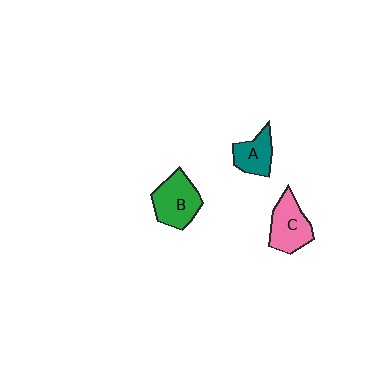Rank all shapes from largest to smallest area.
From largest to smallest: B (green), C (pink), A (teal).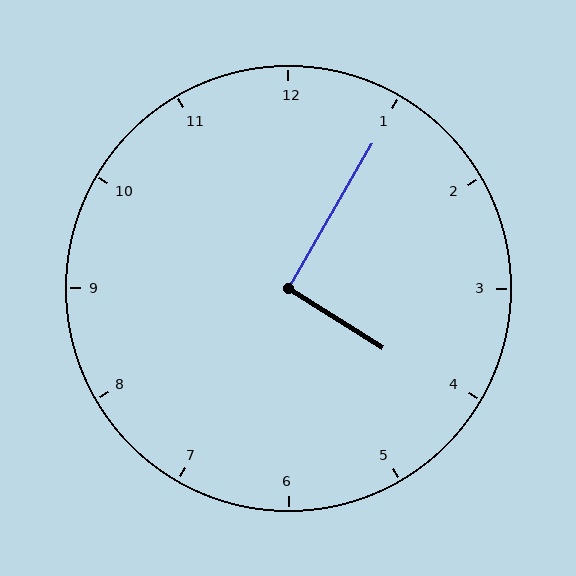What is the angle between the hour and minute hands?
Approximately 92 degrees.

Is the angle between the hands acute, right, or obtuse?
It is right.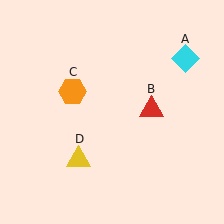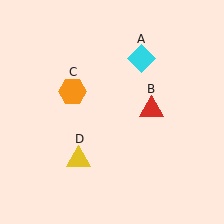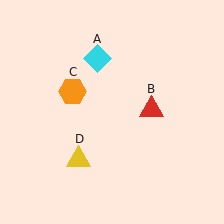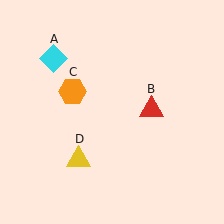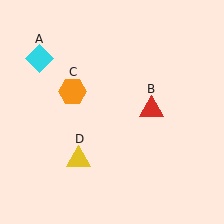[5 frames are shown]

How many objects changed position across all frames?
1 object changed position: cyan diamond (object A).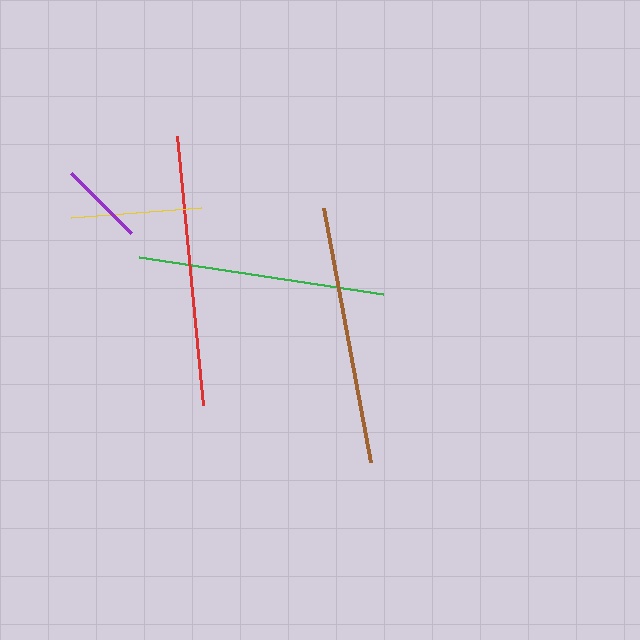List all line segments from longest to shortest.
From longest to shortest: red, brown, green, yellow, purple.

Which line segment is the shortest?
The purple line is the shortest at approximately 85 pixels.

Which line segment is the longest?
The red line is the longest at approximately 271 pixels.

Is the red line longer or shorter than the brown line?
The red line is longer than the brown line.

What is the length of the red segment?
The red segment is approximately 271 pixels long.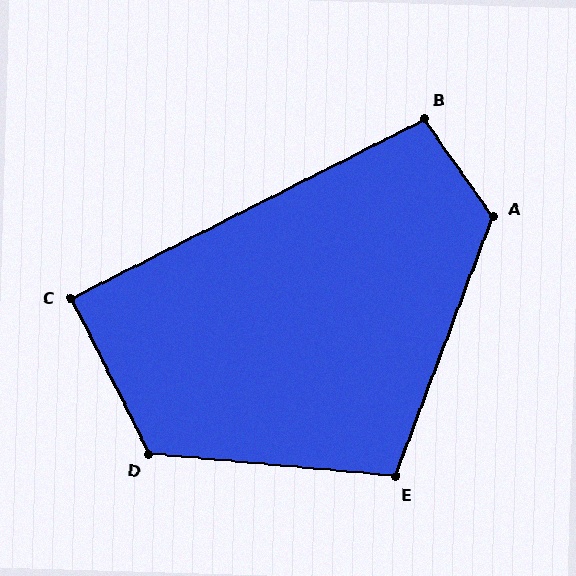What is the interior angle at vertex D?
Approximately 121 degrees (obtuse).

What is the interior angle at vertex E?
Approximately 105 degrees (obtuse).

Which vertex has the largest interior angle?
A, at approximately 124 degrees.